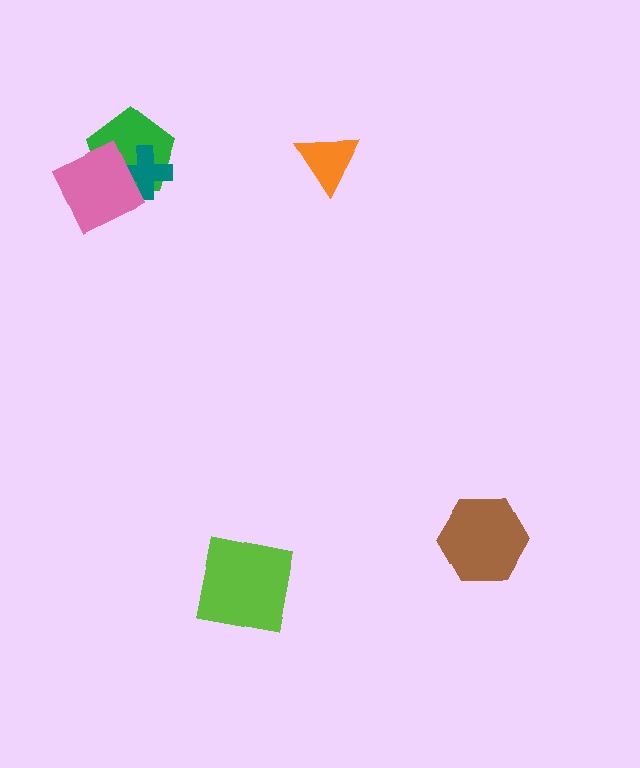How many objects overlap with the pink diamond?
2 objects overlap with the pink diamond.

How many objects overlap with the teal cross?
2 objects overlap with the teal cross.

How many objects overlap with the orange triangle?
0 objects overlap with the orange triangle.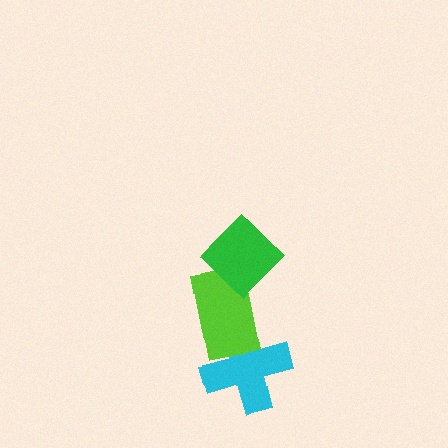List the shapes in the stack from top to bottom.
From top to bottom: the green diamond, the lime rectangle, the cyan cross.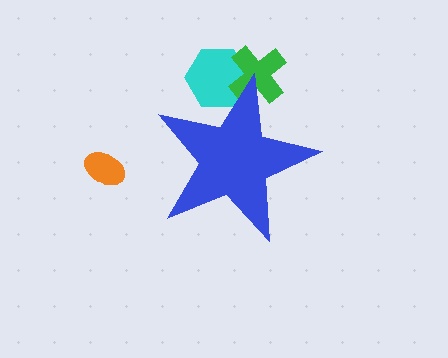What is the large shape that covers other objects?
A blue star.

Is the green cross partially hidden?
Yes, the green cross is partially hidden behind the blue star.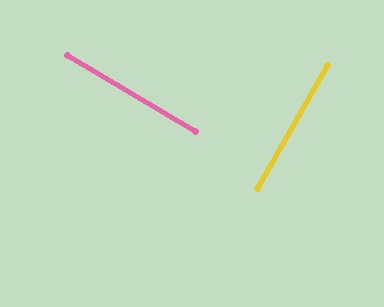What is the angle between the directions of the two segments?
Approximately 89 degrees.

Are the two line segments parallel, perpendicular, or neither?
Perpendicular — they meet at approximately 89°.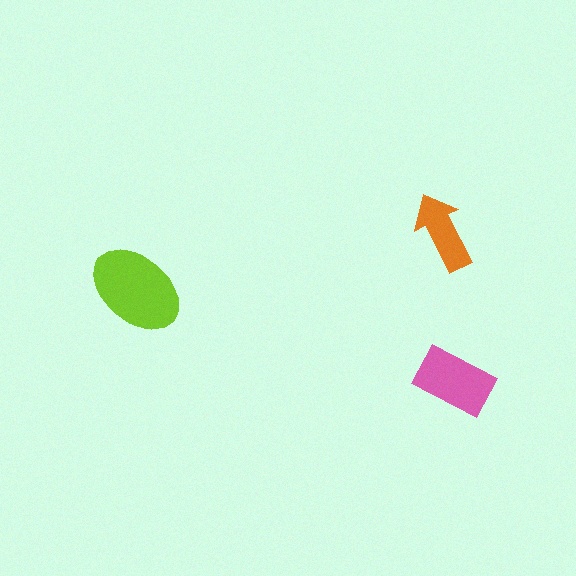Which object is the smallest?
The orange arrow.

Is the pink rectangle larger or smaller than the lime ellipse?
Smaller.